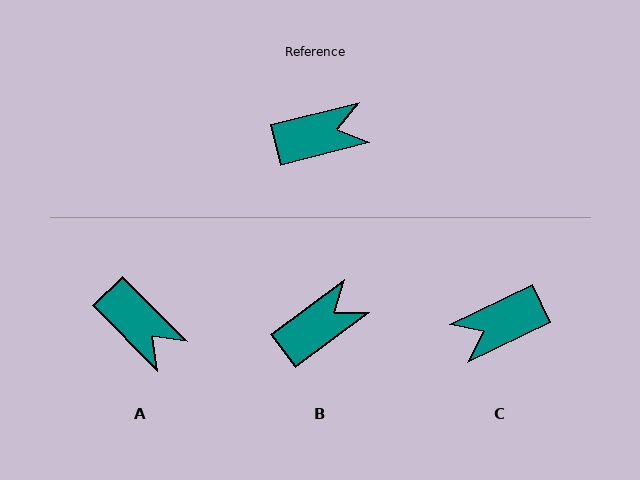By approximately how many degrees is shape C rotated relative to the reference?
Approximately 168 degrees clockwise.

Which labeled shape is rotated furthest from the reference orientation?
C, about 168 degrees away.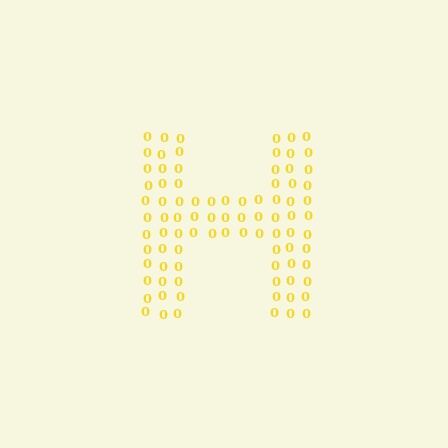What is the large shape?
The large shape is the letter H.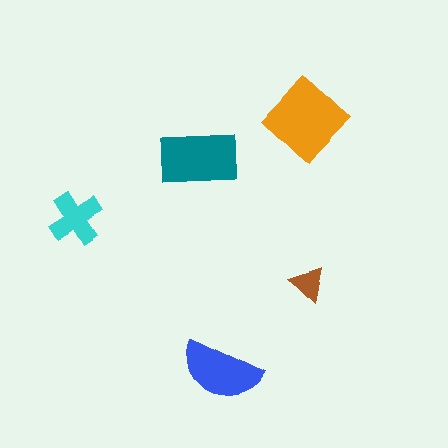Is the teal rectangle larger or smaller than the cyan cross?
Larger.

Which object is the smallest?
The brown triangle.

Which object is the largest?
The orange diamond.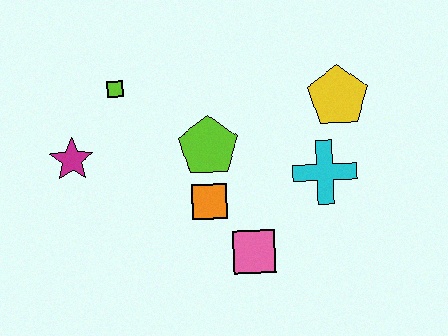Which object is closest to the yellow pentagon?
The cyan cross is closest to the yellow pentagon.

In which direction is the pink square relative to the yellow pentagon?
The pink square is below the yellow pentagon.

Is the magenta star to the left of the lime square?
Yes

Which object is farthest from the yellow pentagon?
The magenta star is farthest from the yellow pentagon.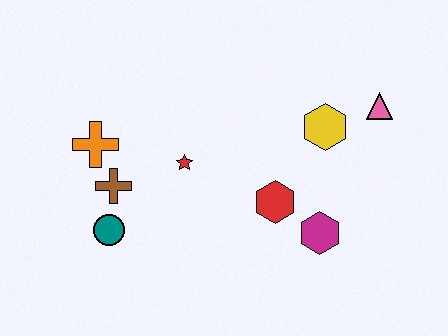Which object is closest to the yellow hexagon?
The pink triangle is closest to the yellow hexagon.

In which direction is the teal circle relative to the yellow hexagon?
The teal circle is to the left of the yellow hexagon.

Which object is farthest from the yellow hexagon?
The teal circle is farthest from the yellow hexagon.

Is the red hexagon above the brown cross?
No